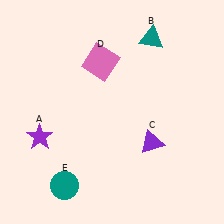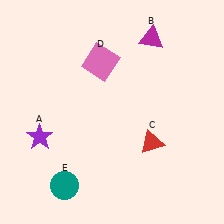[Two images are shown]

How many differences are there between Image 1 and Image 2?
There are 2 differences between the two images.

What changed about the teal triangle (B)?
In Image 1, B is teal. In Image 2, it changed to magenta.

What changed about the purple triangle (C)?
In Image 1, C is purple. In Image 2, it changed to red.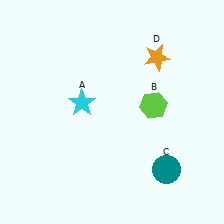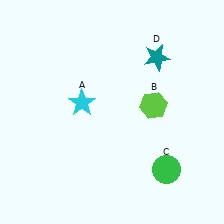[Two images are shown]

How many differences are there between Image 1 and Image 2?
There are 2 differences between the two images.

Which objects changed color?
C changed from teal to green. D changed from orange to teal.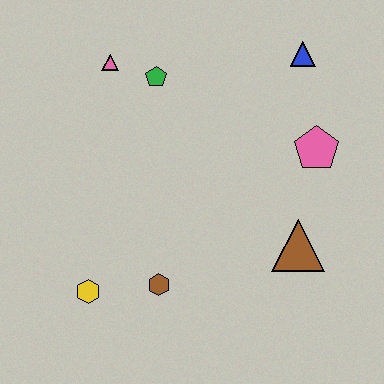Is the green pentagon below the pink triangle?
Yes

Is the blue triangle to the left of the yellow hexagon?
No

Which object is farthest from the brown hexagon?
The blue triangle is farthest from the brown hexagon.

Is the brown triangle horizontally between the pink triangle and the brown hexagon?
No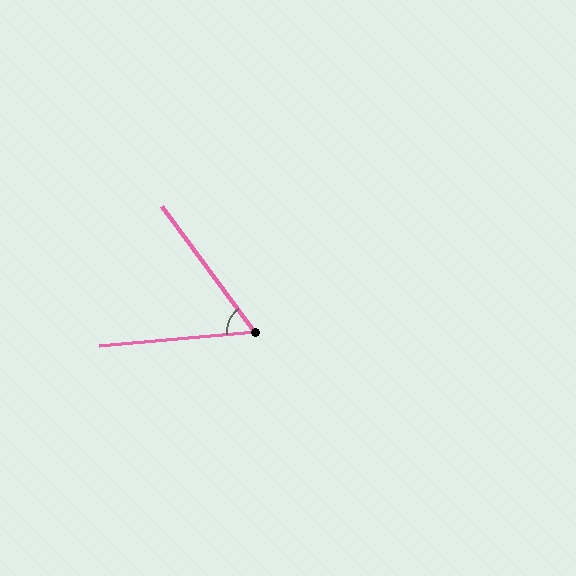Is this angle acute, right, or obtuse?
It is acute.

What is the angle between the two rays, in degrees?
Approximately 59 degrees.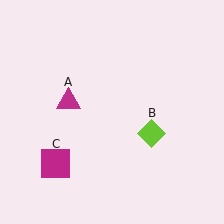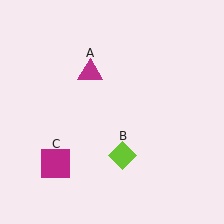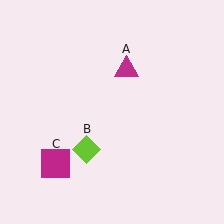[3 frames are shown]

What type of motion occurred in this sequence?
The magenta triangle (object A), lime diamond (object B) rotated clockwise around the center of the scene.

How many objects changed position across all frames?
2 objects changed position: magenta triangle (object A), lime diamond (object B).